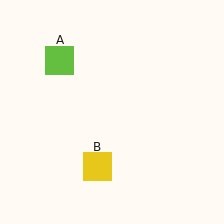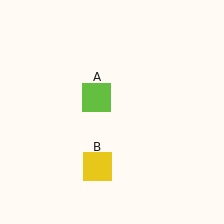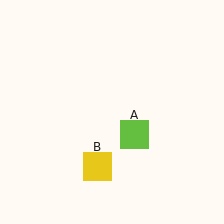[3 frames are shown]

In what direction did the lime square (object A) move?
The lime square (object A) moved down and to the right.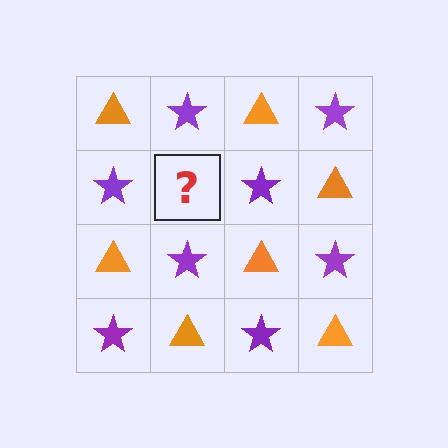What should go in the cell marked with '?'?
The missing cell should contain an orange triangle.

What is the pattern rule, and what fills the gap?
The rule is that it alternates orange triangle and purple star in a checkerboard pattern. The gap should be filled with an orange triangle.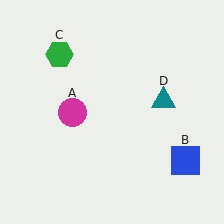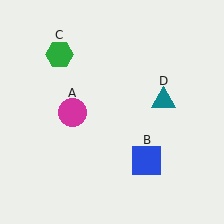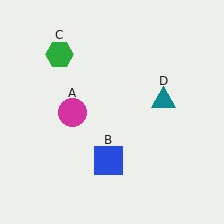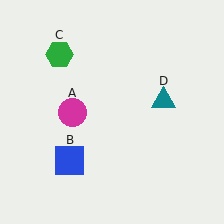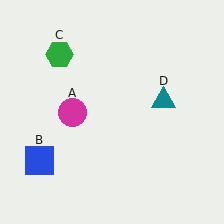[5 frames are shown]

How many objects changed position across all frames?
1 object changed position: blue square (object B).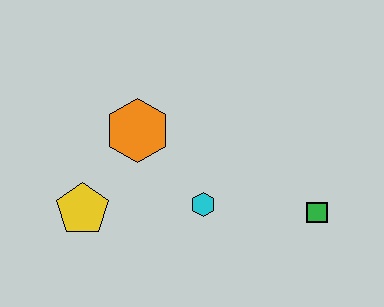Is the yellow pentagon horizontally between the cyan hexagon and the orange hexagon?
No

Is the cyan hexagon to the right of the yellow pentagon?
Yes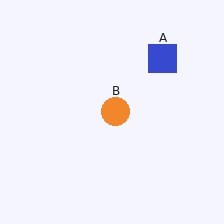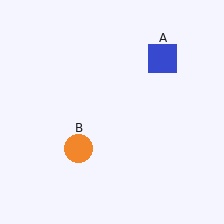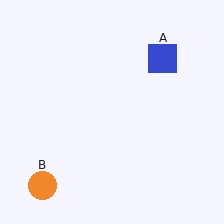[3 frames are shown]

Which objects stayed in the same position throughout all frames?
Blue square (object A) remained stationary.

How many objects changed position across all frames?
1 object changed position: orange circle (object B).